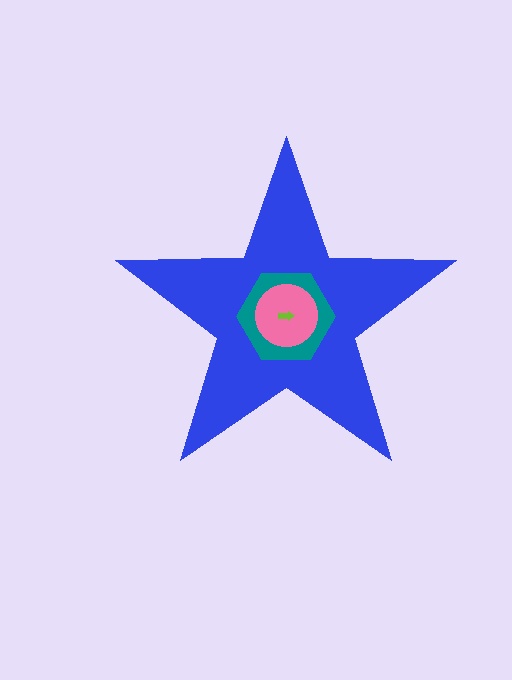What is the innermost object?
The lime arrow.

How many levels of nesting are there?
4.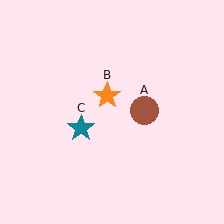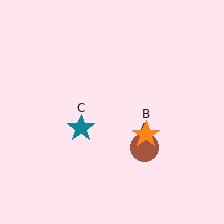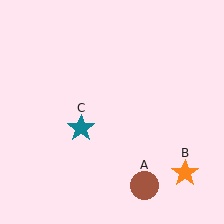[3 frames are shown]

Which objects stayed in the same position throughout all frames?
Teal star (object C) remained stationary.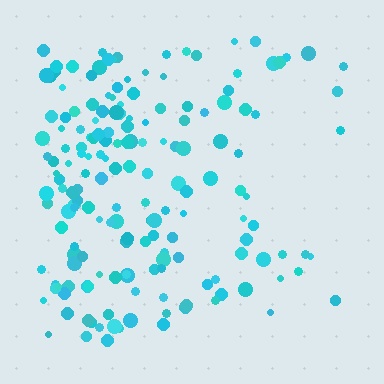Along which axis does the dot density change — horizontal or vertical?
Horizontal.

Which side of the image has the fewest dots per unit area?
The right.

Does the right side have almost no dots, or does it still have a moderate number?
Still a moderate number, just noticeably fewer than the left.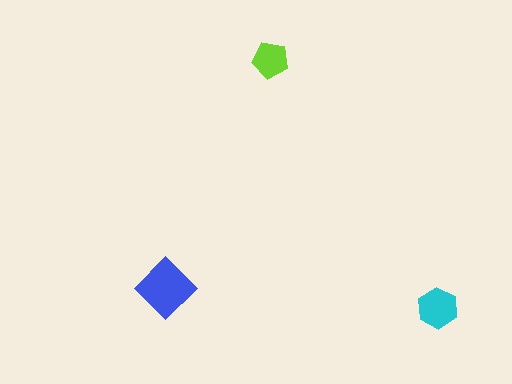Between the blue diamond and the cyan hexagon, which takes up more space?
The blue diamond.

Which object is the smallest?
The lime pentagon.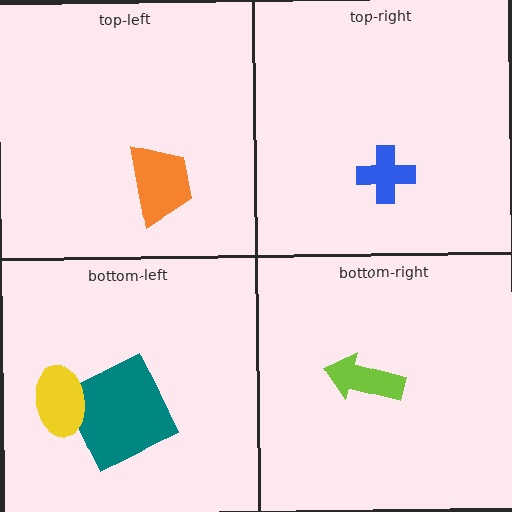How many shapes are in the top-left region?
1.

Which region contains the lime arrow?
The bottom-right region.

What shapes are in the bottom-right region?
The lime arrow.